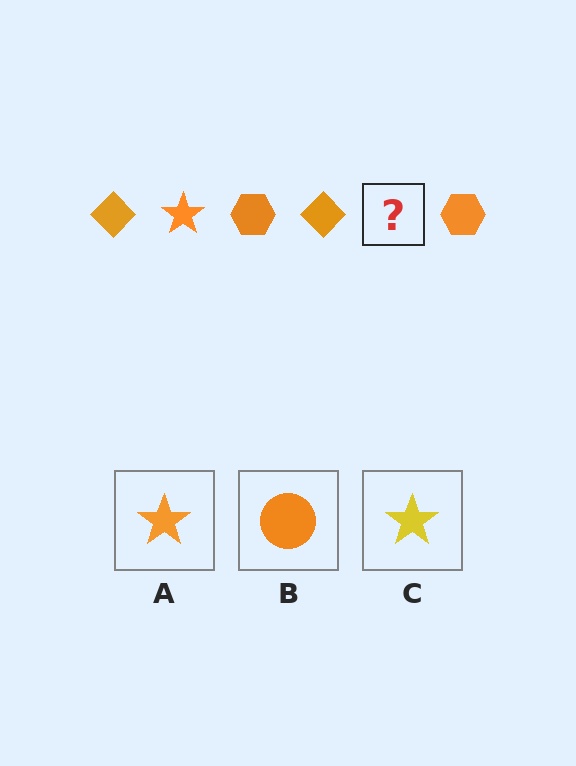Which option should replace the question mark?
Option A.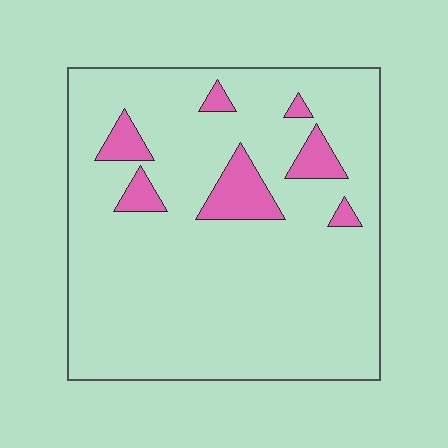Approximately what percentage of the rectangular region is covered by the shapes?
Approximately 10%.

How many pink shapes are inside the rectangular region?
7.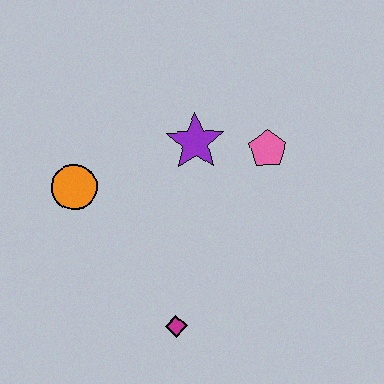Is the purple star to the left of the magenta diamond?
No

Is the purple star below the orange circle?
No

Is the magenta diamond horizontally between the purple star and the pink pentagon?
No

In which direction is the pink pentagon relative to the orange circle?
The pink pentagon is to the right of the orange circle.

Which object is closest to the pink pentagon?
The purple star is closest to the pink pentagon.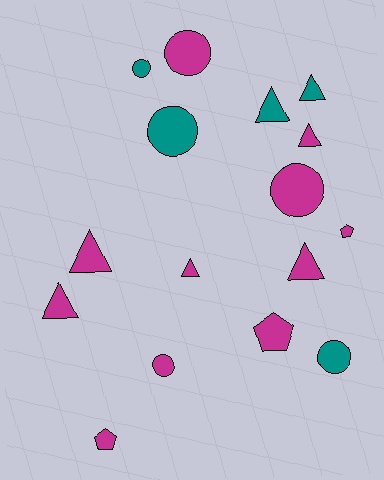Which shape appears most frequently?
Triangle, with 7 objects.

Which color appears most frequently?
Magenta, with 11 objects.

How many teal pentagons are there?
There are no teal pentagons.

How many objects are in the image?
There are 16 objects.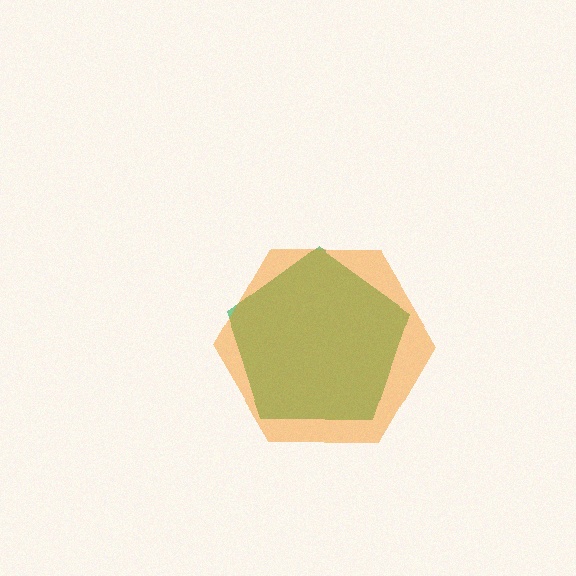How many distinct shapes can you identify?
There are 2 distinct shapes: a green pentagon, an orange hexagon.